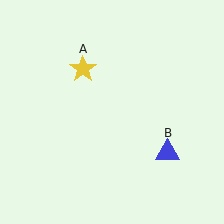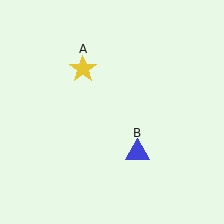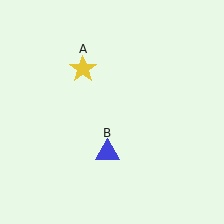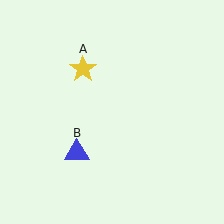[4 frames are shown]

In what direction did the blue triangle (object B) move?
The blue triangle (object B) moved left.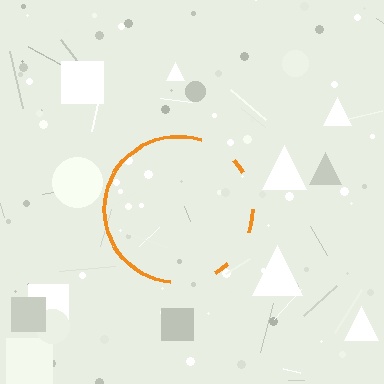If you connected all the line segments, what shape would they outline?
They would outline a circle.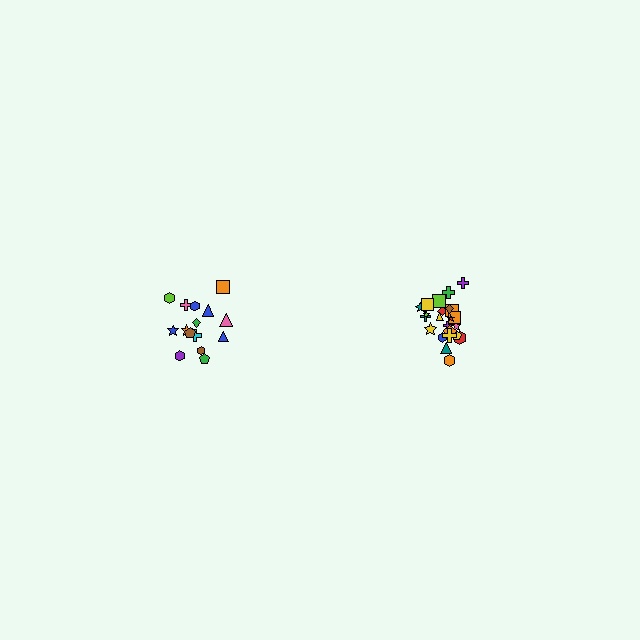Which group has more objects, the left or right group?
The right group.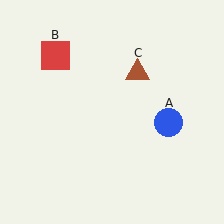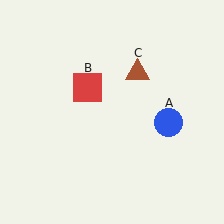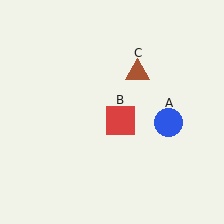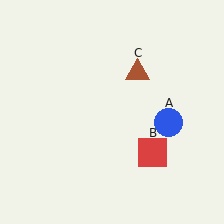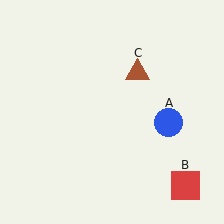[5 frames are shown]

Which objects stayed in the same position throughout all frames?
Blue circle (object A) and brown triangle (object C) remained stationary.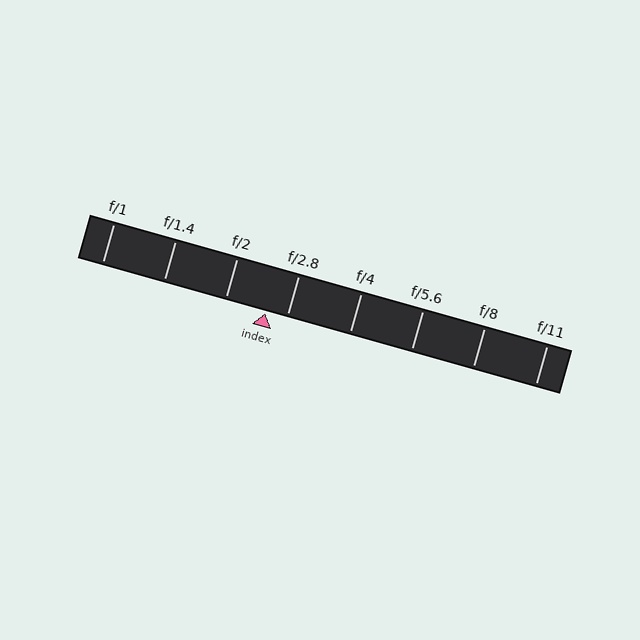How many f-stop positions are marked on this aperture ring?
There are 8 f-stop positions marked.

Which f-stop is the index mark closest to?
The index mark is closest to f/2.8.